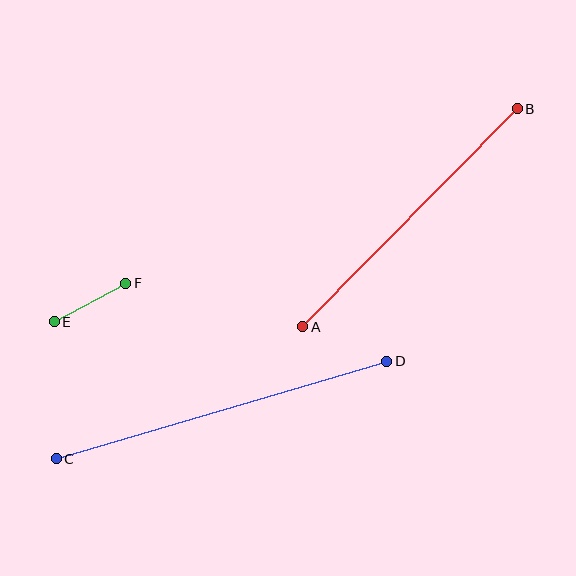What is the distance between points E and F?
The distance is approximately 81 pixels.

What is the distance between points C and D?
The distance is approximately 344 pixels.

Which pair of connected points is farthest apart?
Points C and D are farthest apart.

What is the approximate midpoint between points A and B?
The midpoint is at approximately (410, 218) pixels.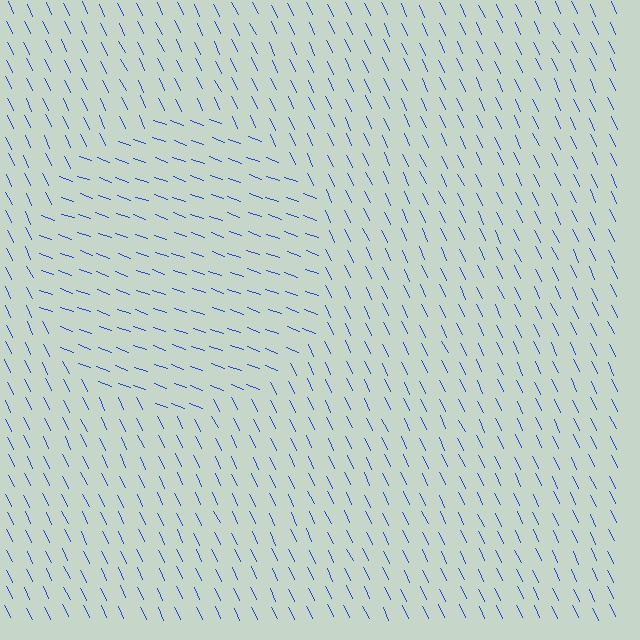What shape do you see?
I see a circle.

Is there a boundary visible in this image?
Yes, there is a texture boundary formed by a change in line orientation.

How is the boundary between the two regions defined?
The boundary is defined purely by a change in line orientation (approximately 45 degrees difference). All lines are the same color and thickness.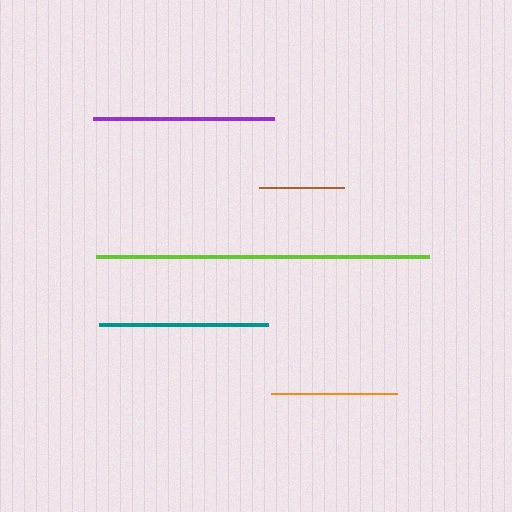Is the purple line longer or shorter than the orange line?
The purple line is longer than the orange line.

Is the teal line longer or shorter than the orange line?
The teal line is longer than the orange line.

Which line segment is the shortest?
The brown line is the shortest at approximately 85 pixels.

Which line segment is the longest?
The lime line is the longest at approximately 333 pixels.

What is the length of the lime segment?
The lime segment is approximately 333 pixels long.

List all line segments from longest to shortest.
From longest to shortest: lime, purple, teal, orange, brown.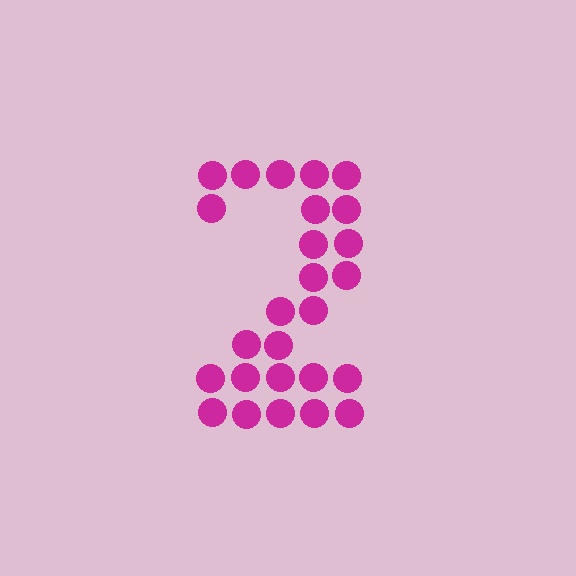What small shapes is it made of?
It is made of small circles.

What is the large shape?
The large shape is the digit 2.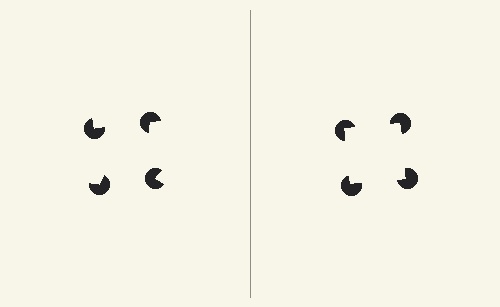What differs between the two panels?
The pac-man discs are positioned identically on both sides; only the wedge orientations differ. On the right they align to a square; on the left they are misaligned.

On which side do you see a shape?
An illusory square appears on the right side. On the left side the wedge cuts are rotated, so no coherent shape forms.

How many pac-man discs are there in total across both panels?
8 — 4 on each side.